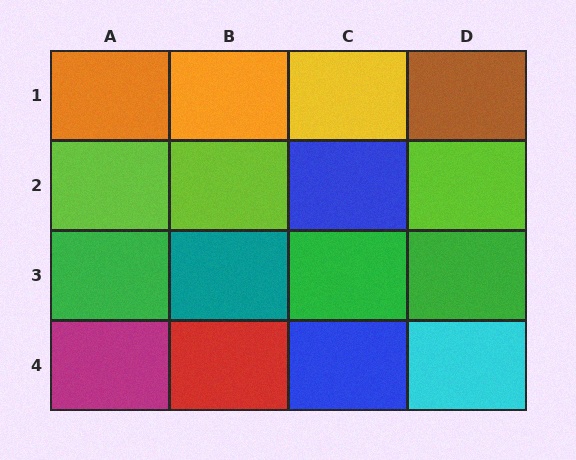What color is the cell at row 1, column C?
Yellow.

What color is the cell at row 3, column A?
Green.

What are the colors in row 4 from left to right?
Magenta, red, blue, cyan.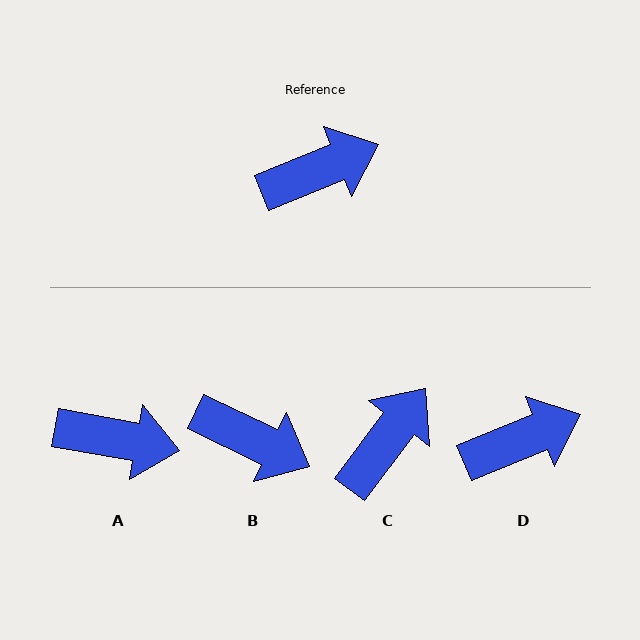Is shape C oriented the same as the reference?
No, it is off by about 31 degrees.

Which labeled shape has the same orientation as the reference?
D.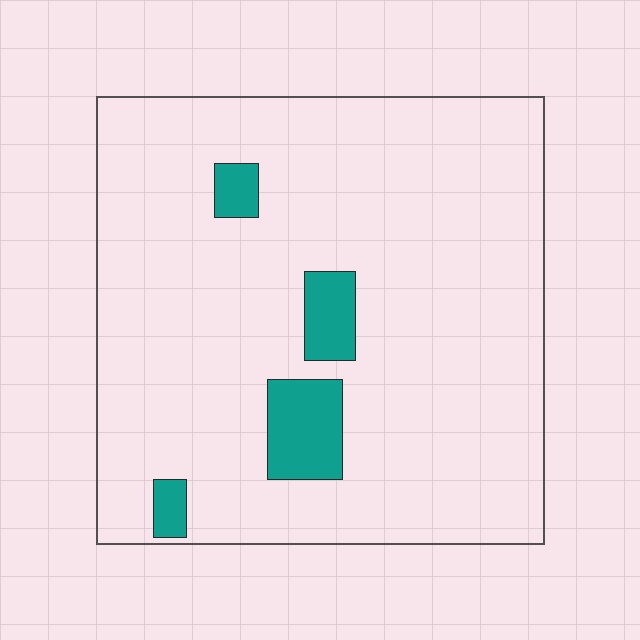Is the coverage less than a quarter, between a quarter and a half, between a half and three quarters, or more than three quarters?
Less than a quarter.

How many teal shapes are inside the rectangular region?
4.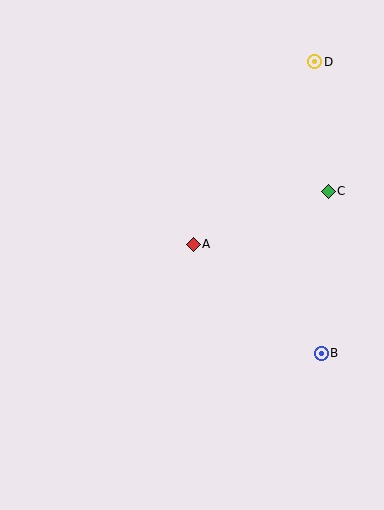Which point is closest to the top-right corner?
Point D is closest to the top-right corner.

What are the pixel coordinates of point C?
Point C is at (328, 191).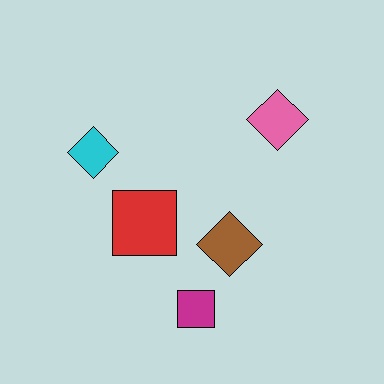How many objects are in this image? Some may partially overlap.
There are 5 objects.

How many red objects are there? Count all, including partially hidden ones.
There is 1 red object.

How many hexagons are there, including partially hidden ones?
There are no hexagons.